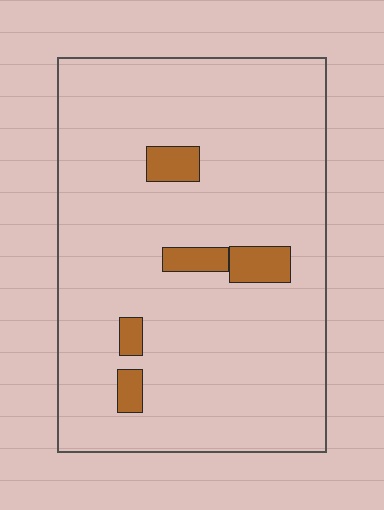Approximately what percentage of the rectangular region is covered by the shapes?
Approximately 5%.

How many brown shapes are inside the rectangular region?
5.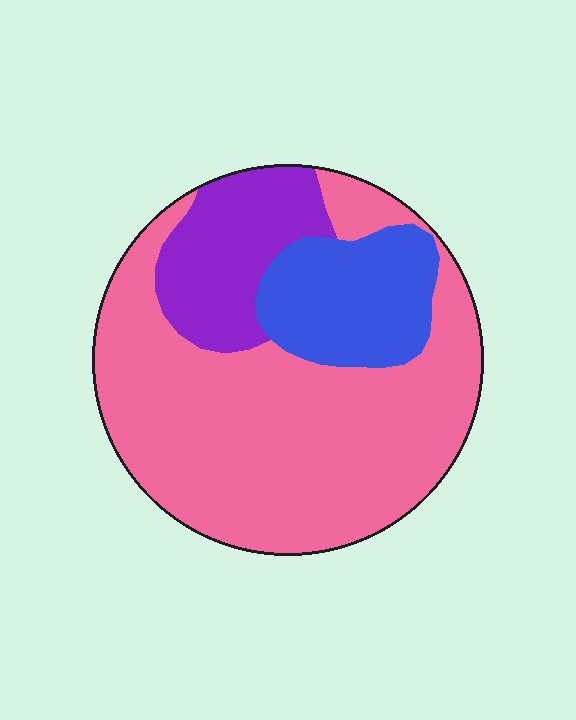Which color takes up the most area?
Pink, at roughly 65%.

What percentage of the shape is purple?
Purple covers around 15% of the shape.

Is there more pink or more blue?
Pink.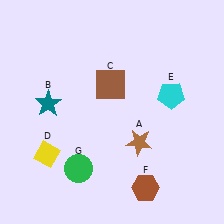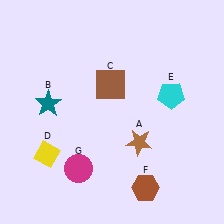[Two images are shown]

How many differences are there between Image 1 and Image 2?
There is 1 difference between the two images.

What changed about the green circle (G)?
In Image 1, G is green. In Image 2, it changed to magenta.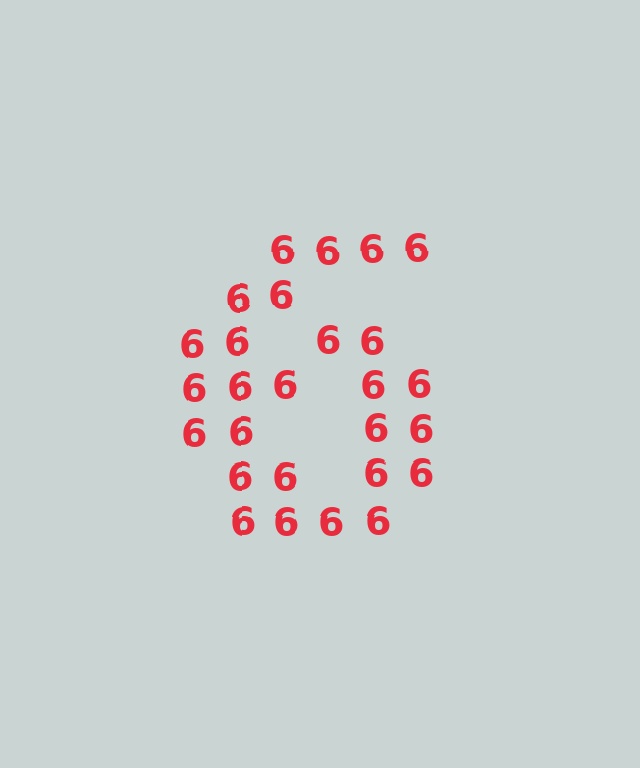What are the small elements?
The small elements are digit 6's.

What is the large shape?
The large shape is the digit 6.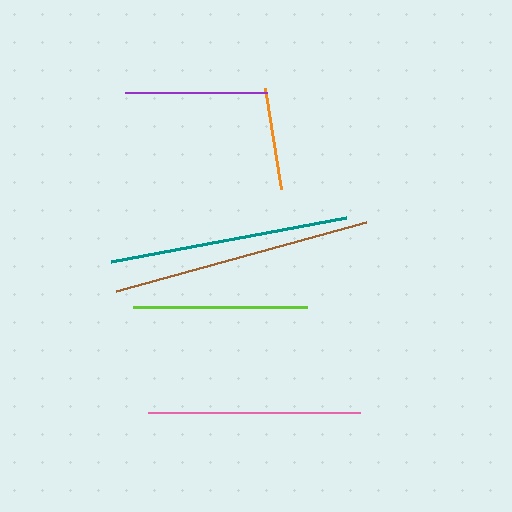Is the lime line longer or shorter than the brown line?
The brown line is longer than the lime line.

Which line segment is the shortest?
The orange line is the shortest at approximately 103 pixels.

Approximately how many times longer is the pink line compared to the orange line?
The pink line is approximately 2.1 times the length of the orange line.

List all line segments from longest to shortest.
From longest to shortest: brown, teal, pink, lime, purple, orange.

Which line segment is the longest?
The brown line is the longest at approximately 260 pixels.